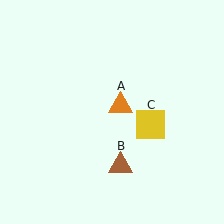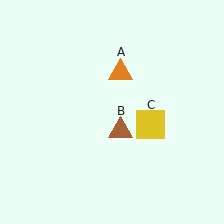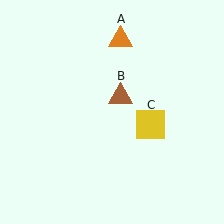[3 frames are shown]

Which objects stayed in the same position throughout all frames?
Yellow square (object C) remained stationary.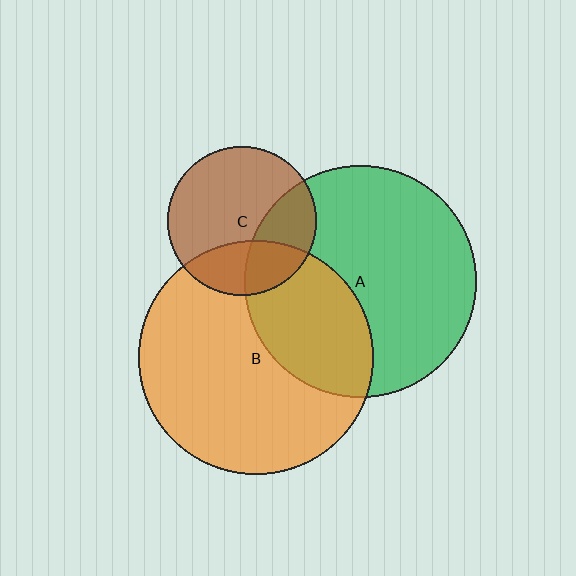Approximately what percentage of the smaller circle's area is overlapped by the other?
Approximately 30%.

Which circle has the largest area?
Circle B (orange).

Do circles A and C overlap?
Yes.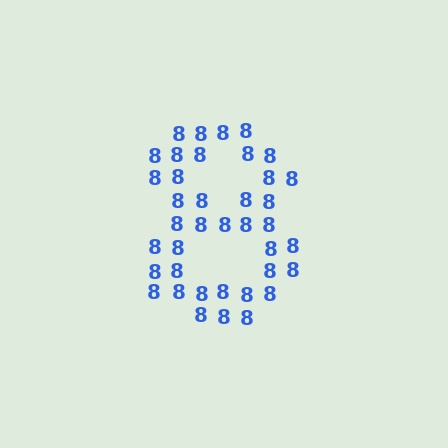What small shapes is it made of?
It is made of small digit 8's.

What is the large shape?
The large shape is the digit 8.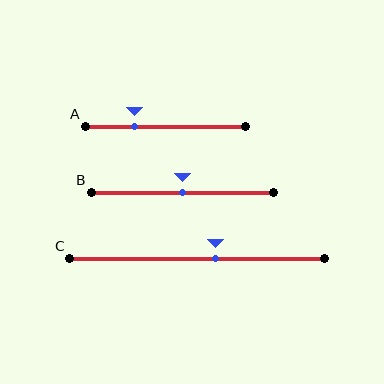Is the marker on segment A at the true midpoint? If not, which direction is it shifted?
No, the marker on segment A is shifted to the left by about 20% of the segment length.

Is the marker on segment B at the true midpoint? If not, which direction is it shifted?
Yes, the marker on segment B is at the true midpoint.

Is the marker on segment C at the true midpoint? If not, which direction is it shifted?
No, the marker on segment C is shifted to the right by about 7% of the segment length.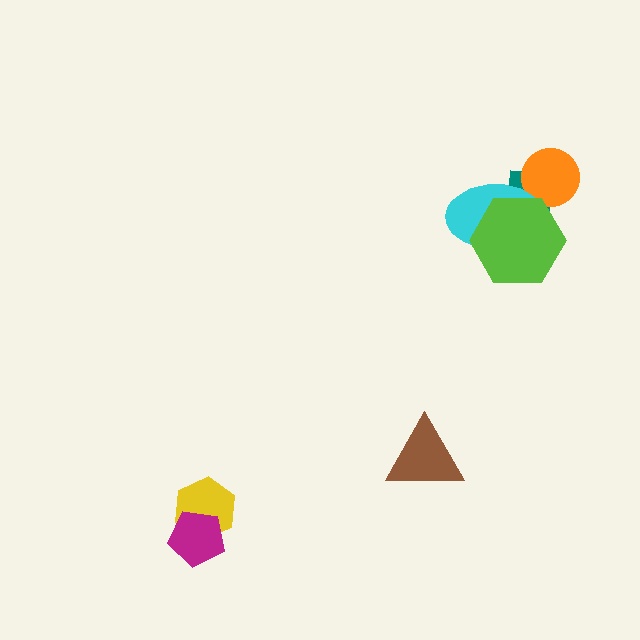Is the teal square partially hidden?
Yes, it is partially covered by another shape.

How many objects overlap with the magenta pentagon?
1 object overlaps with the magenta pentagon.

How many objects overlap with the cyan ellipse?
3 objects overlap with the cyan ellipse.